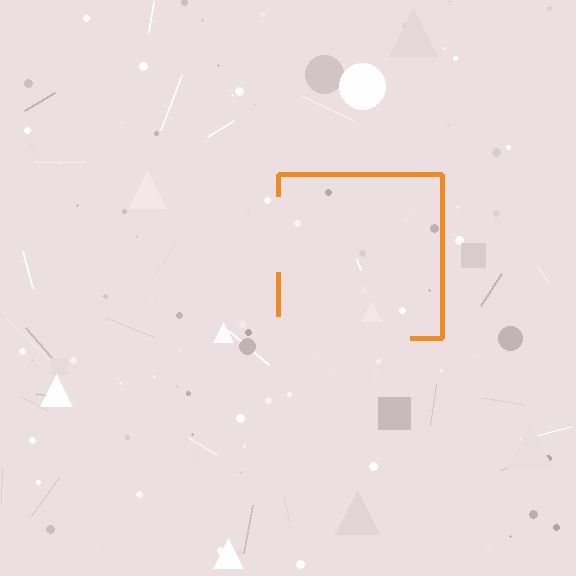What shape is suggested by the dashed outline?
The dashed outline suggests a square.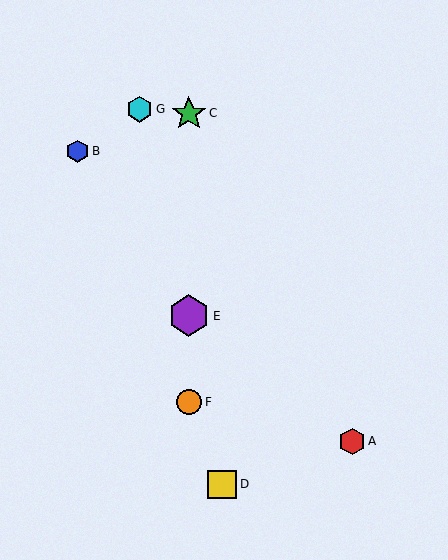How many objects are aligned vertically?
3 objects (C, E, F) are aligned vertically.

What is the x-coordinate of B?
Object B is at x≈78.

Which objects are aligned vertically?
Objects C, E, F are aligned vertically.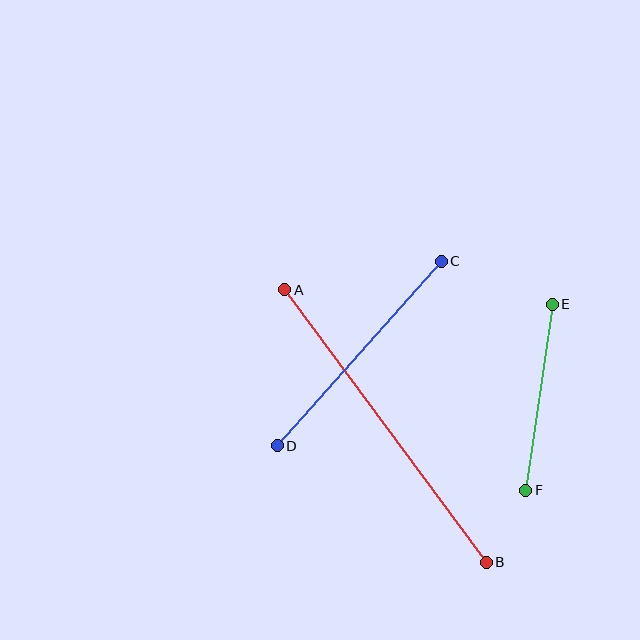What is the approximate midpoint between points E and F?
The midpoint is at approximately (539, 397) pixels.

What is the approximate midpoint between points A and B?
The midpoint is at approximately (386, 426) pixels.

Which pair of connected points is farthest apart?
Points A and B are farthest apart.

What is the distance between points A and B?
The distance is approximately 339 pixels.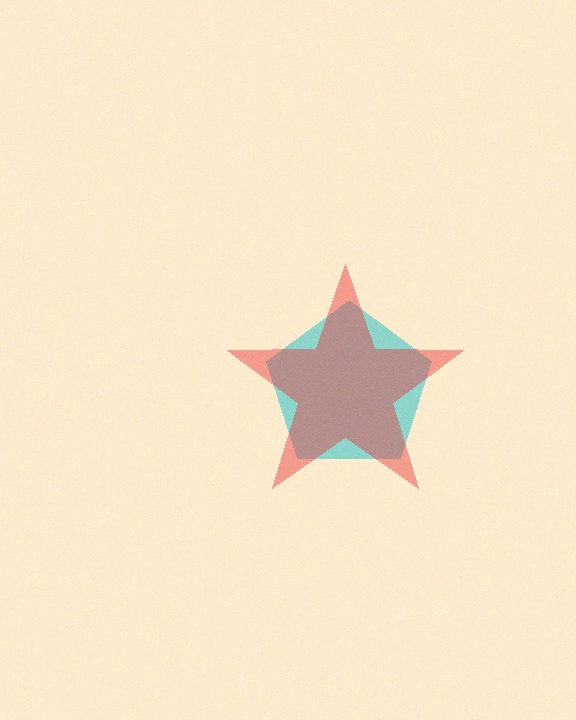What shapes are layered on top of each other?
The layered shapes are: a cyan pentagon, a red star.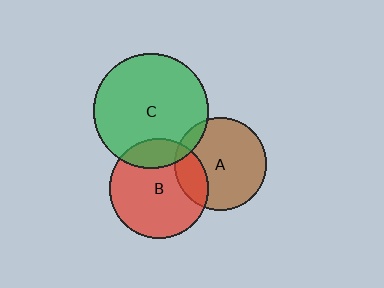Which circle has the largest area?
Circle C (green).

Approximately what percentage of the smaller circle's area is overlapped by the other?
Approximately 20%.